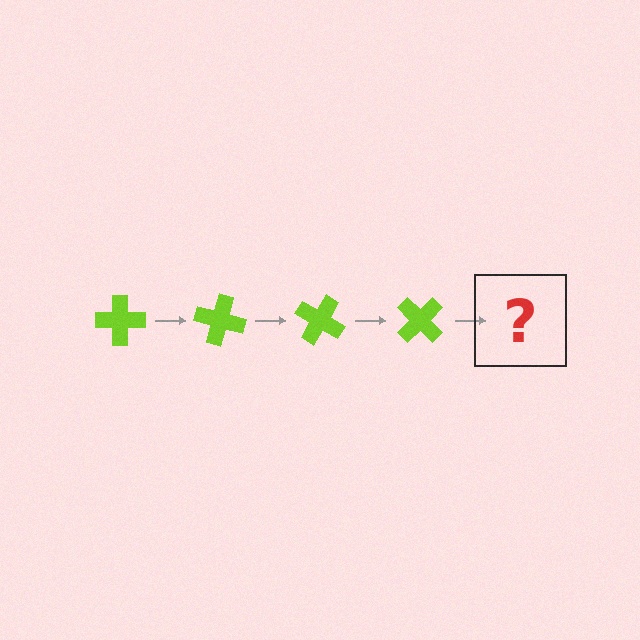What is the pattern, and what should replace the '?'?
The pattern is that the cross rotates 15 degrees each step. The '?' should be a lime cross rotated 60 degrees.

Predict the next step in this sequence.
The next step is a lime cross rotated 60 degrees.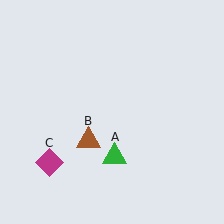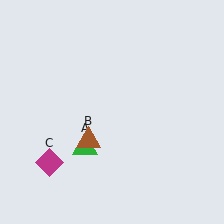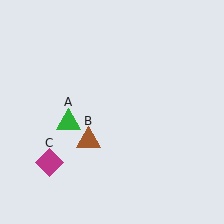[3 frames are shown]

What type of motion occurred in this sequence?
The green triangle (object A) rotated clockwise around the center of the scene.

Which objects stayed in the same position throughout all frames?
Brown triangle (object B) and magenta diamond (object C) remained stationary.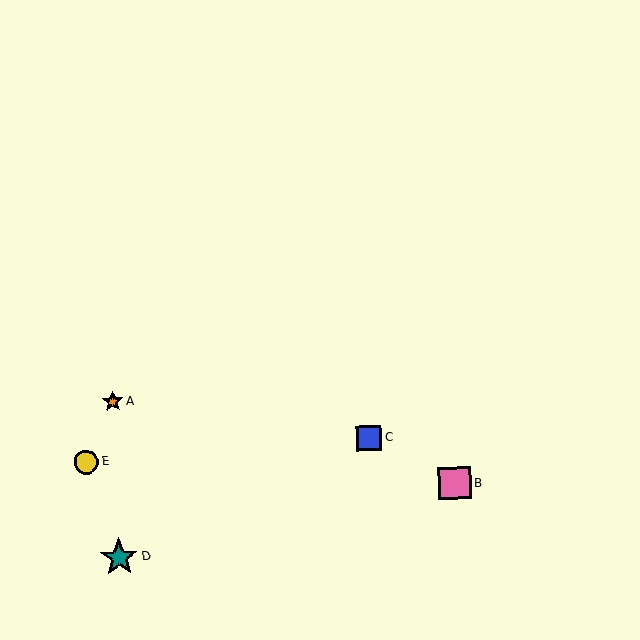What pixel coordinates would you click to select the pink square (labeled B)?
Click at (455, 483) to select the pink square B.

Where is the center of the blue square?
The center of the blue square is at (369, 438).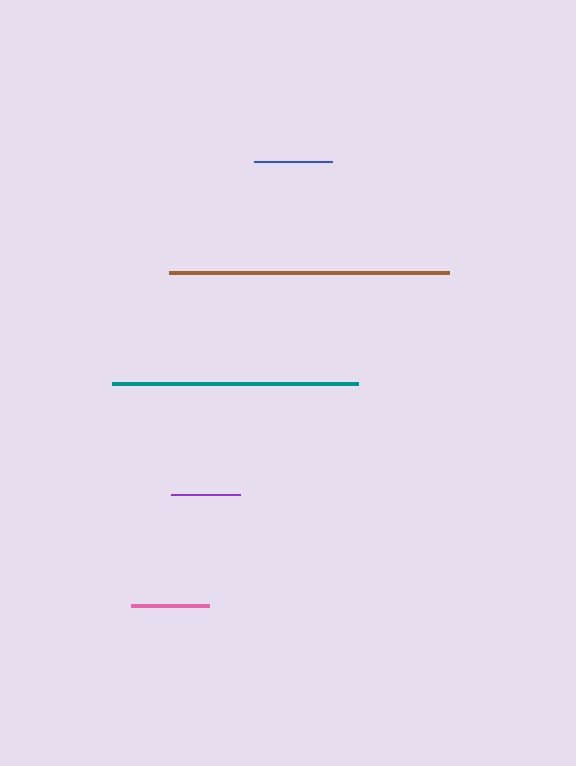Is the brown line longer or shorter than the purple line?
The brown line is longer than the purple line.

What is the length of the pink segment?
The pink segment is approximately 79 pixels long.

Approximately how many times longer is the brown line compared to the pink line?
The brown line is approximately 3.5 times the length of the pink line.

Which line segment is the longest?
The brown line is the longest at approximately 280 pixels.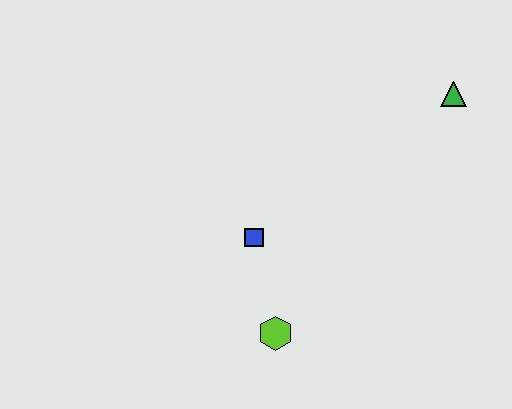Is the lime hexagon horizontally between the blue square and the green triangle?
Yes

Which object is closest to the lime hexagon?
The blue square is closest to the lime hexagon.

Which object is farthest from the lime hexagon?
The green triangle is farthest from the lime hexagon.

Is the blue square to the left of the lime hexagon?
Yes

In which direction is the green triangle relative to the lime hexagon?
The green triangle is above the lime hexagon.